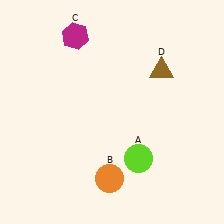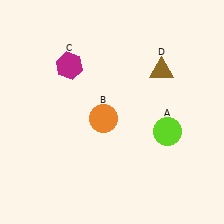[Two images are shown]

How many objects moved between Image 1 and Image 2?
3 objects moved between the two images.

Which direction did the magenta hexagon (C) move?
The magenta hexagon (C) moved down.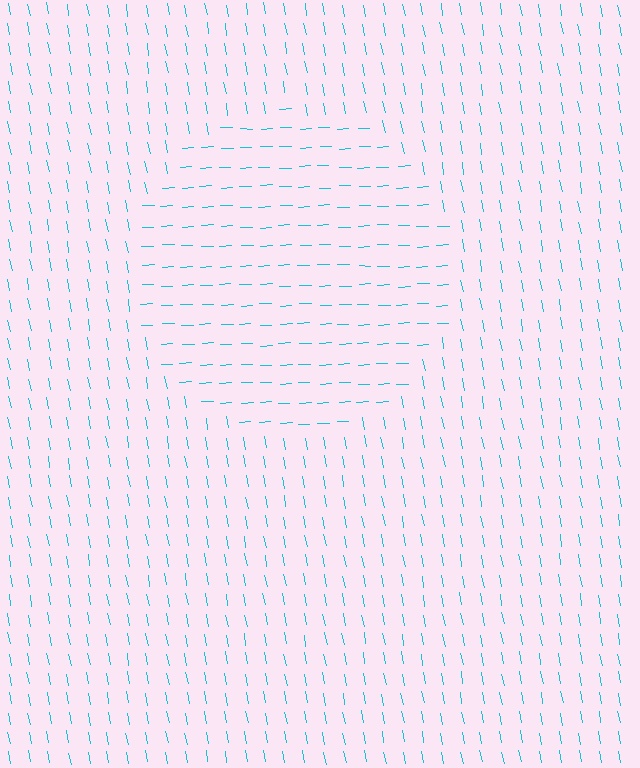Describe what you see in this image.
The image is filled with small cyan line segments. A circle region in the image has lines oriented differently from the surrounding lines, creating a visible texture boundary.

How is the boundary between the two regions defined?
The boundary is defined purely by a change in line orientation (approximately 82 degrees difference). All lines are the same color and thickness.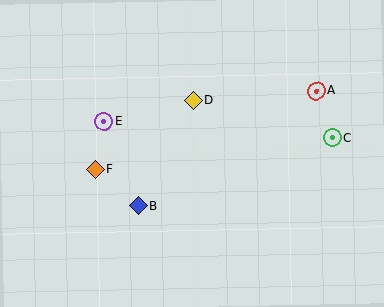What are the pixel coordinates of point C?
Point C is at (332, 138).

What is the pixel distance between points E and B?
The distance between E and B is 91 pixels.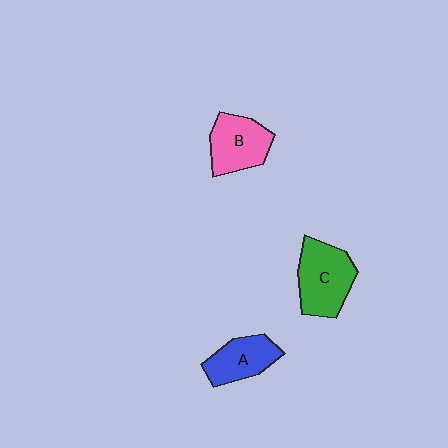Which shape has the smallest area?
Shape A (blue).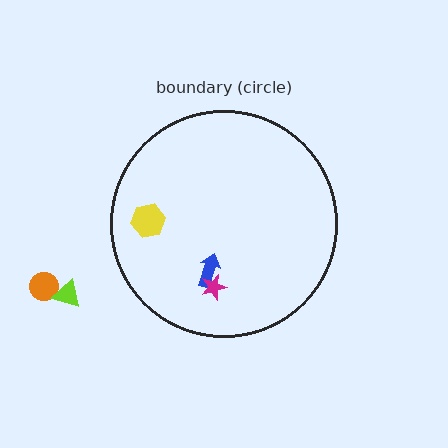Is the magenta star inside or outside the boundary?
Inside.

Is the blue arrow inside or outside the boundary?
Inside.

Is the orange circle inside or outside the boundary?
Outside.